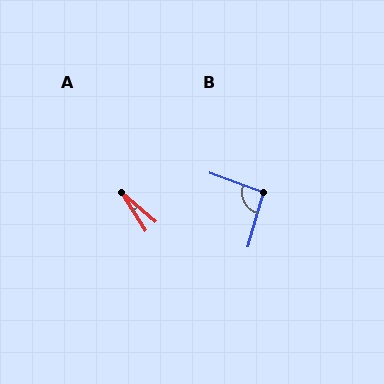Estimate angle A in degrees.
Approximately 17 degrees.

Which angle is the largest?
B, at approximately 94 degrees.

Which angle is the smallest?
A, at approximately 17 degrees.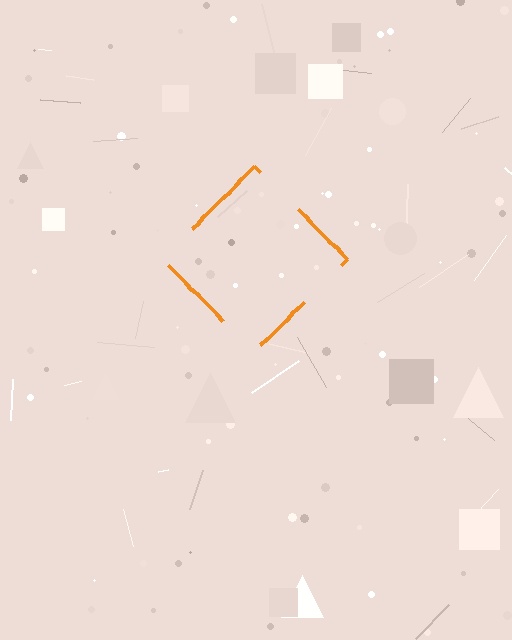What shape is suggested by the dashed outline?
The dashed outline suggests a diamond.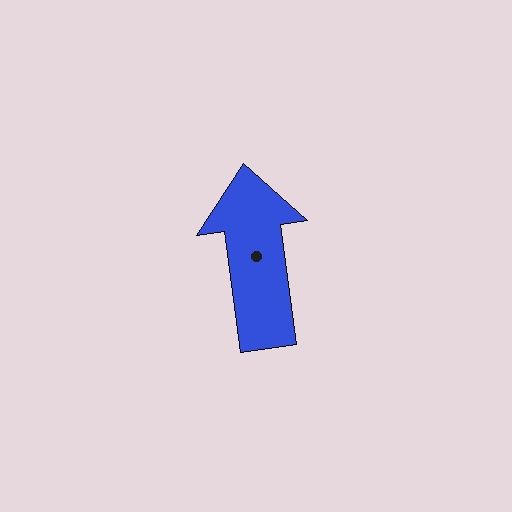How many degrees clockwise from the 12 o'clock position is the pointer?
Approximately 352 degrees.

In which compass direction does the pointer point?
North.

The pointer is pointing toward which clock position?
Roughly 12 o'clock.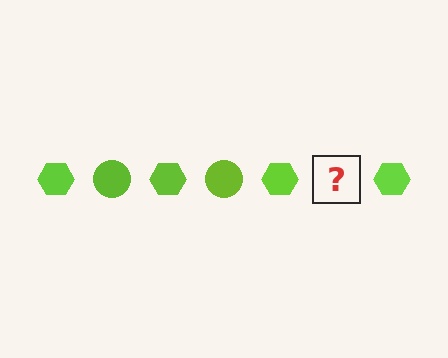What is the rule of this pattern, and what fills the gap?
The rule is that the pattern cycles through hexagon, circle shapes in lime. The gap should be filled with a lime circle.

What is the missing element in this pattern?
The missing element is a lime circle.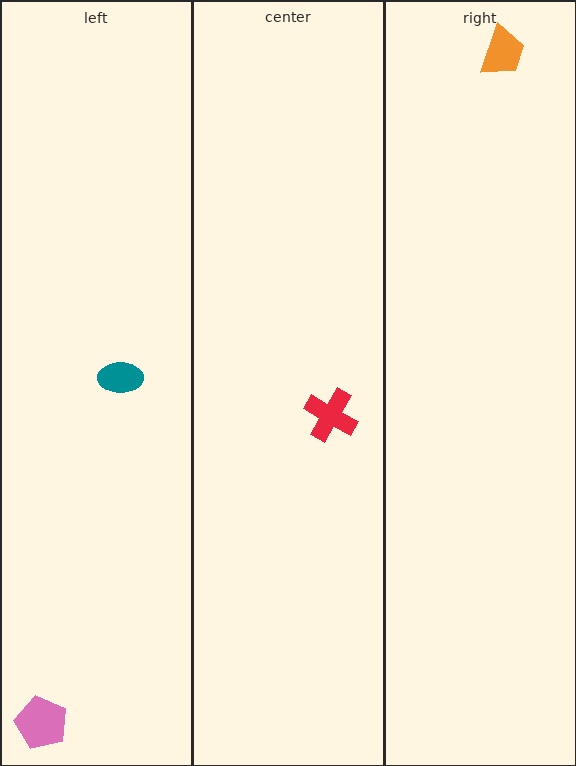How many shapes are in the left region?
2.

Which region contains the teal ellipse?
The left region.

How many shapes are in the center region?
1.